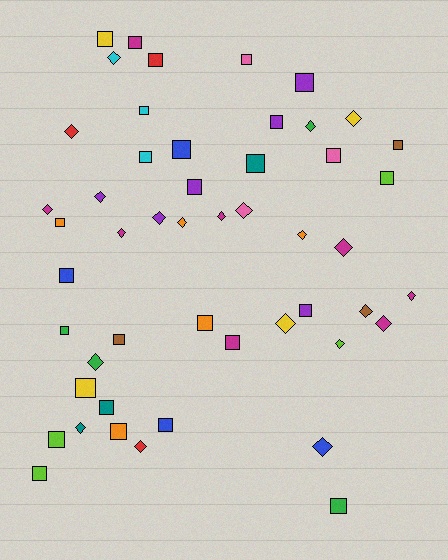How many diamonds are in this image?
There are 22 diamonds.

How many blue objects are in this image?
There are 4 blue objects.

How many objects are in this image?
There are 50 objects.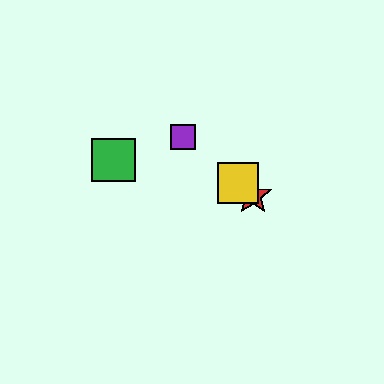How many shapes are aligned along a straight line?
4 shapes (the red star, the blue star, the yellow square, the purple square) are aligned along a straight line.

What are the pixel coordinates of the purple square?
The purple square is at (183, 137).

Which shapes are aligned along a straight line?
The red star, the blue star, the yellow square, the purple square are aligned along a straight line.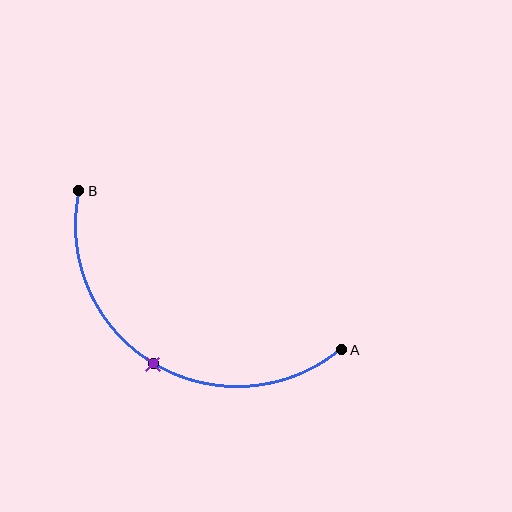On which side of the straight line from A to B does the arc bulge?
The arc bulges below the straight line connecting A and B.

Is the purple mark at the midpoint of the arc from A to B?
Yes. The purple mark lies on the arc at equal arc-length from both A and B — it is the arc midpoint.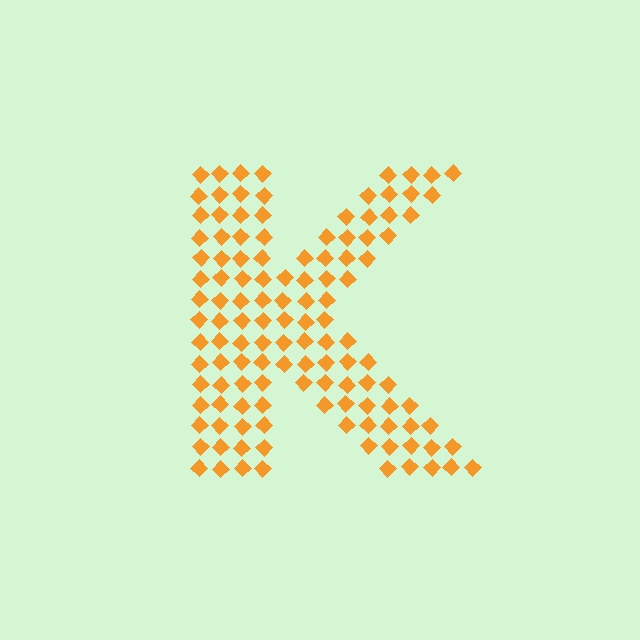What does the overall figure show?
The overall figure shows the letter K.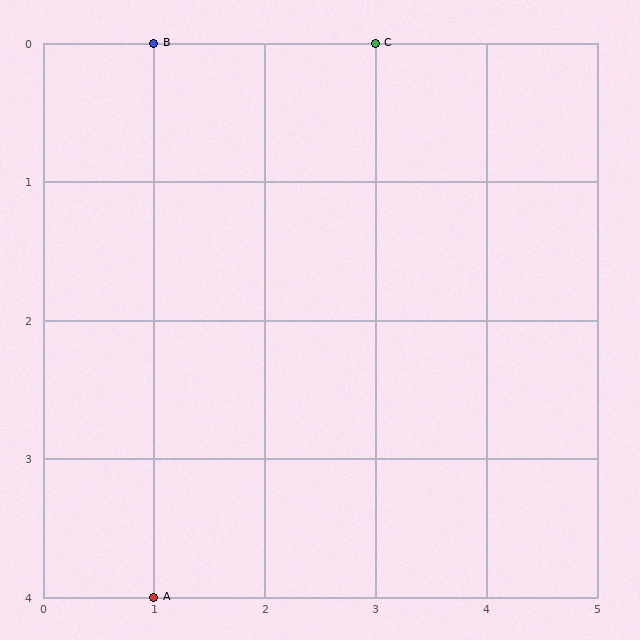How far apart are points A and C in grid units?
Points A and C are 2 columns and 4 rows apart (about 4.5 grid units diagonally).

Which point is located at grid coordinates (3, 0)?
Point C is at (3, 0).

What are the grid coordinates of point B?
Point B is at grid coordinates (1, 0).